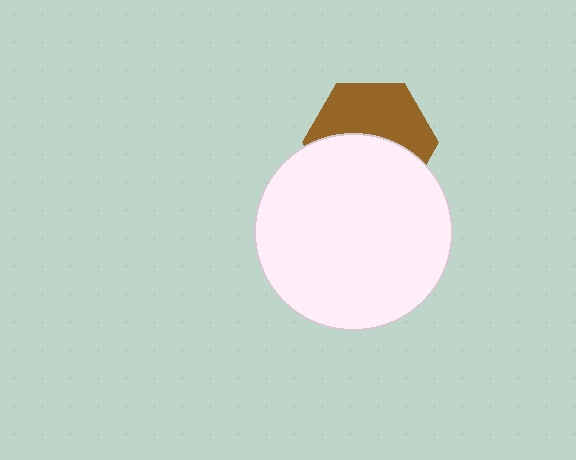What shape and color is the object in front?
The object in front is a white circle.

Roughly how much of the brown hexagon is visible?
About half of it is visible (roughly 49%).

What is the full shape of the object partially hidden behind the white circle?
The partially hidden object is a brown hexagon.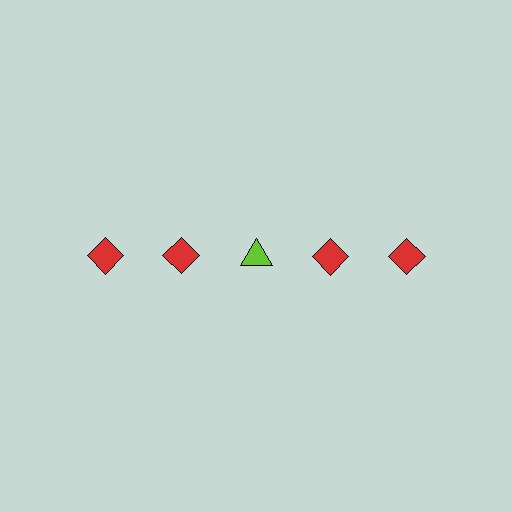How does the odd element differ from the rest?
It differs in both color (lime instead of red) and shape (triangle instead of diamond).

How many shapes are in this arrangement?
There are 5 shapes arranged in a grid pattern.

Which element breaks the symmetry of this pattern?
The lime triangle in the top row, center column breaks the symmetry. All other shapes are red diamonds.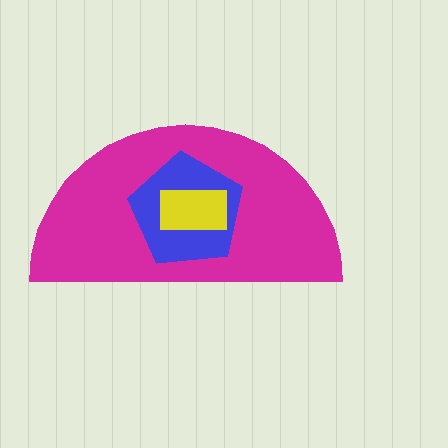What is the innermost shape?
The yellow rectangle.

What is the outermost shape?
The magenta semicircle.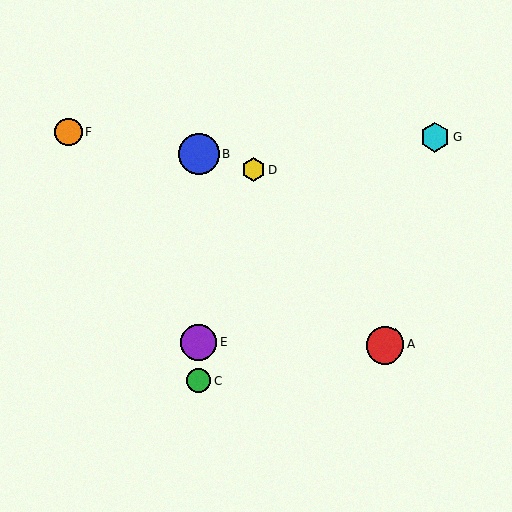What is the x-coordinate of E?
Object E is at x≈199.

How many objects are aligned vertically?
3 objects (B, C, E) are aligned vertically.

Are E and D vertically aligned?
No, E is at x≈199 and D is at x≈253.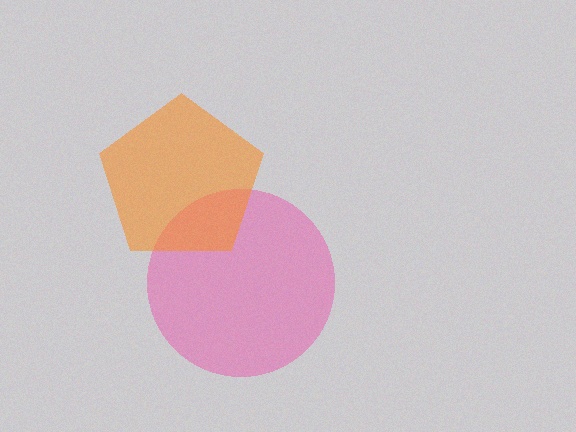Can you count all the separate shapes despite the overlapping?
Yes, there are 2 separate shapes.